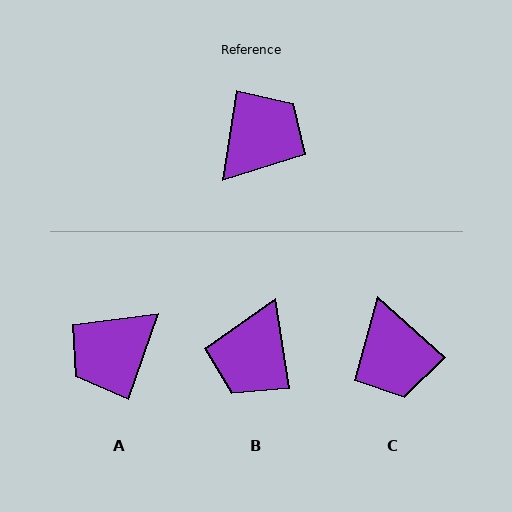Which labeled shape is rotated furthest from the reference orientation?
A, about 170 degrees away.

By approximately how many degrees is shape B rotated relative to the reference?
Approximately 162 degrees clockwise.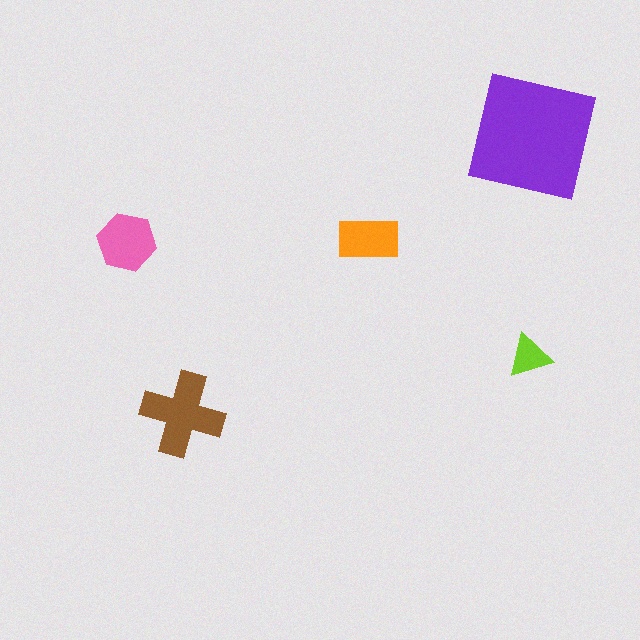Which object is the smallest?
The lime triangle.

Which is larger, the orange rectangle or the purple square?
The purple square.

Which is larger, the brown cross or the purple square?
The purple square.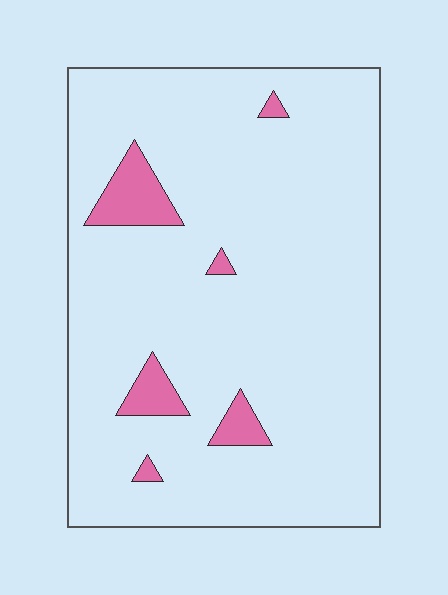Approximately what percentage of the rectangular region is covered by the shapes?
Approximately 5%.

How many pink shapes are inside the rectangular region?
6.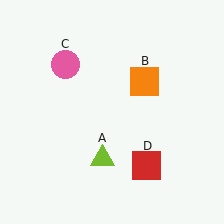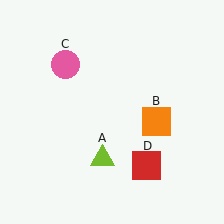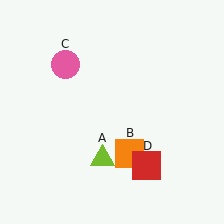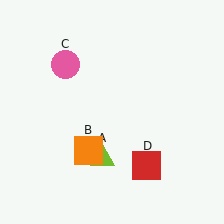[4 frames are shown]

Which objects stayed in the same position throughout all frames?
Lime triangle (object A) and pink circle (object C) and red square (object D) remained stationary.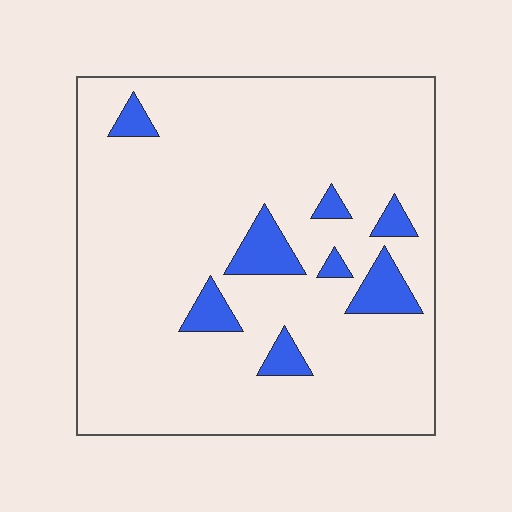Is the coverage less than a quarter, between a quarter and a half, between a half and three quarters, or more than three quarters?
Less than a quarter.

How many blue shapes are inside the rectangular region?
8.